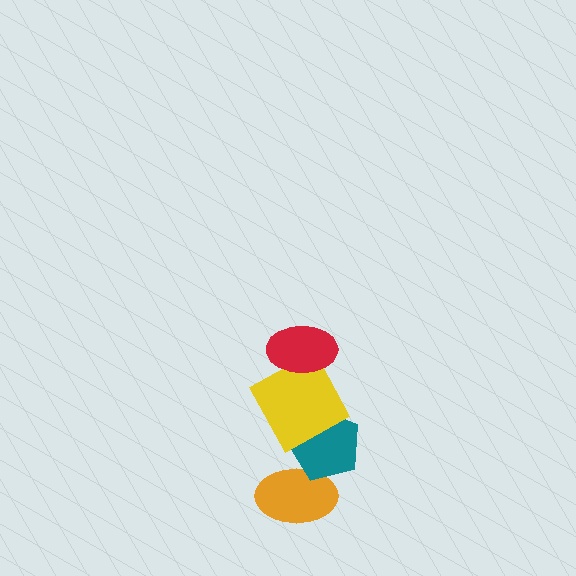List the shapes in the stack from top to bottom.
From top to bottom: the red ellipse, the yellow square, the teal pentagon, the orange ellipse.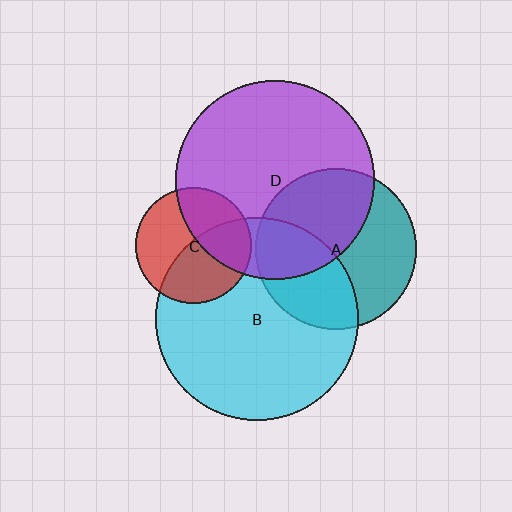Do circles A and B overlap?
Yes.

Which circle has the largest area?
Circle B (cyan).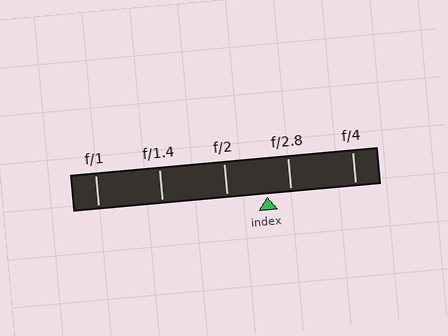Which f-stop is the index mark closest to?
The index mark is closest to f/2.8.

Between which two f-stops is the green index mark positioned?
The index mark is between f/2 and f/2.8.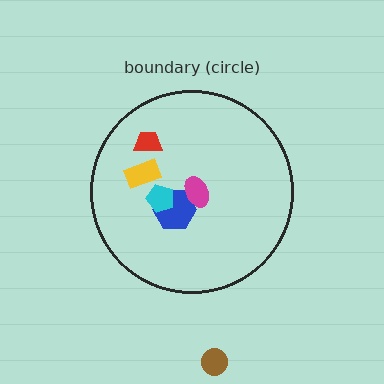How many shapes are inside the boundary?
5 inside, 1 outside.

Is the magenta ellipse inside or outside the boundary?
Inside.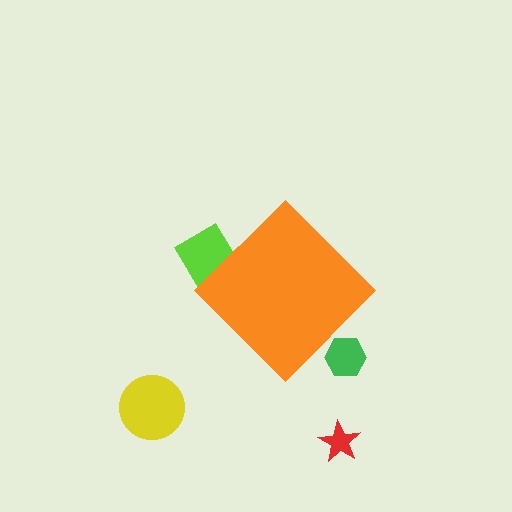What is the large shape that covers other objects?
An orange diamond.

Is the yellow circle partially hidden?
No, the yellow circle is fully visible.